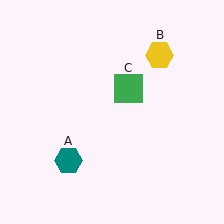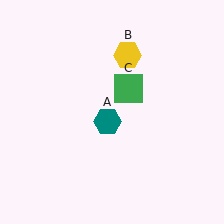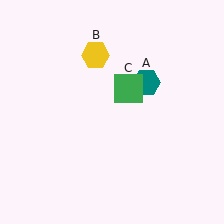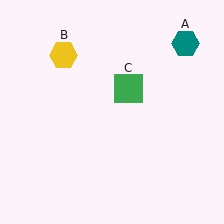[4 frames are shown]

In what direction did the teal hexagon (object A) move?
The teal hexagon (object A) moved up and to the right.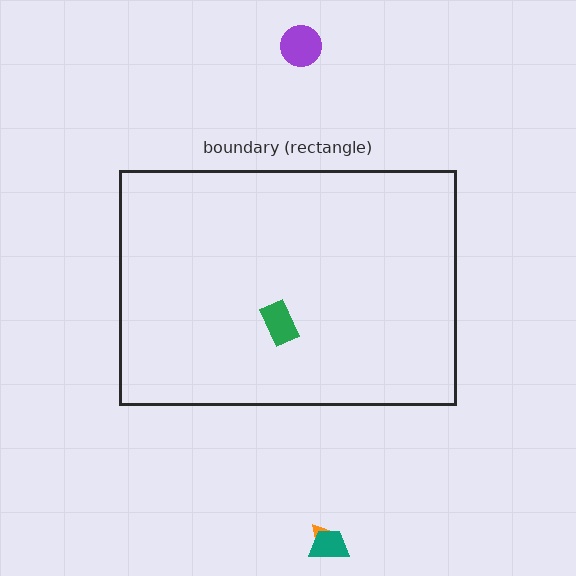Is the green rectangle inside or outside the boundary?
Inside.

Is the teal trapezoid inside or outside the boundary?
Outside.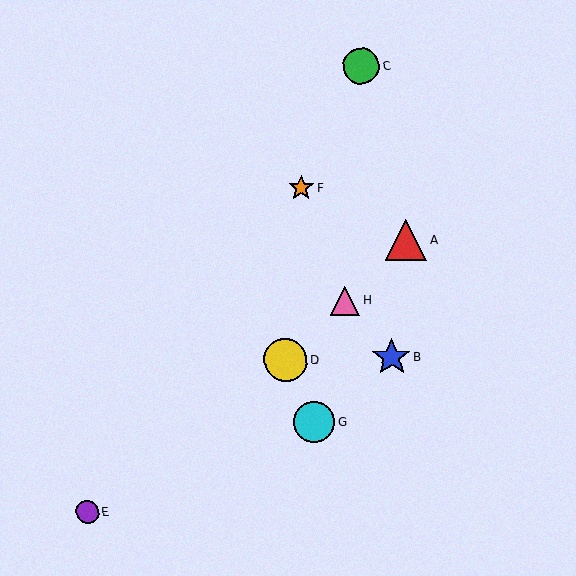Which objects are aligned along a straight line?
Objects A, D, H are aligned along a straight line.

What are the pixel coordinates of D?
Object D is at (286, 360).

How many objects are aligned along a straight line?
3 objects (A, D, H) are aligned along a straight line.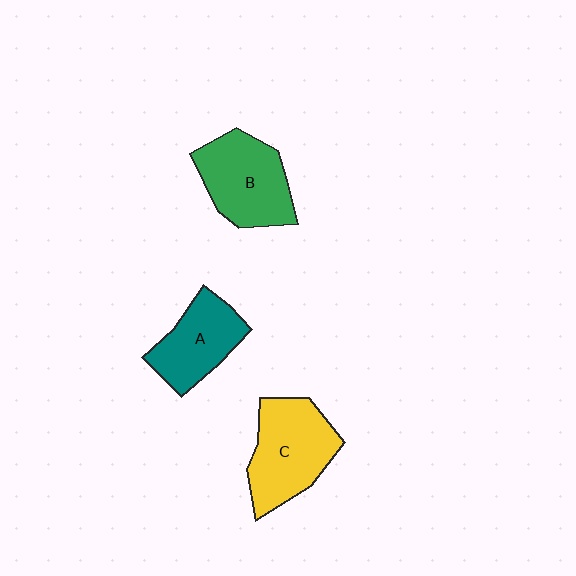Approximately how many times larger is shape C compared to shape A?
Approximately 1.3 times.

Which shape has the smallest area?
Shape A (teal).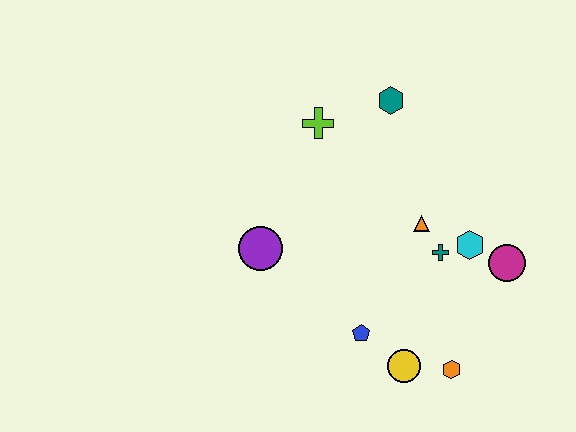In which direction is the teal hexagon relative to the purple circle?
The teal hexagon is above the purple circle.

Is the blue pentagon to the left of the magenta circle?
Yes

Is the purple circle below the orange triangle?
Yes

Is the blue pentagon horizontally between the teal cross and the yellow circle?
No